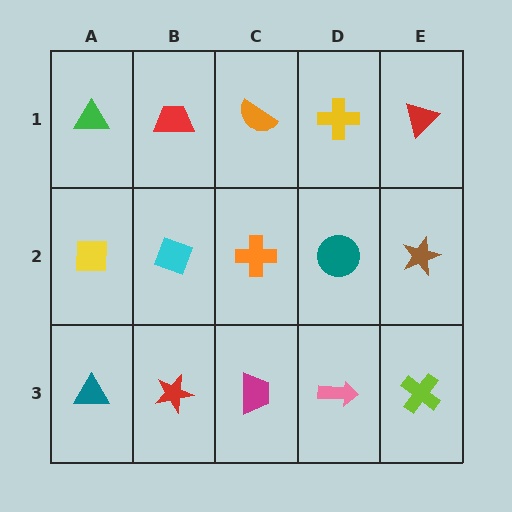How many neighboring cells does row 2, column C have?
4.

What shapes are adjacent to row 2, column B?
A red trapezoid (row 1, column B), a red star (row 3, column B), a yellow square (row 2, column A), an orange cross (row 2, column C).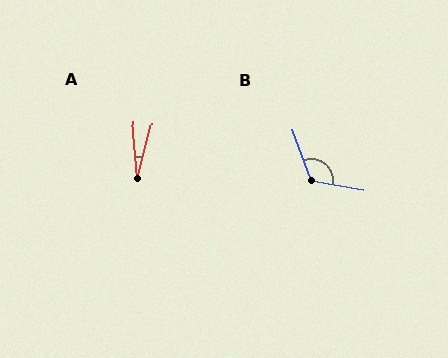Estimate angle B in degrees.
Approximately 121 degrees.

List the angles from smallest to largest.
A (20°), B (121°).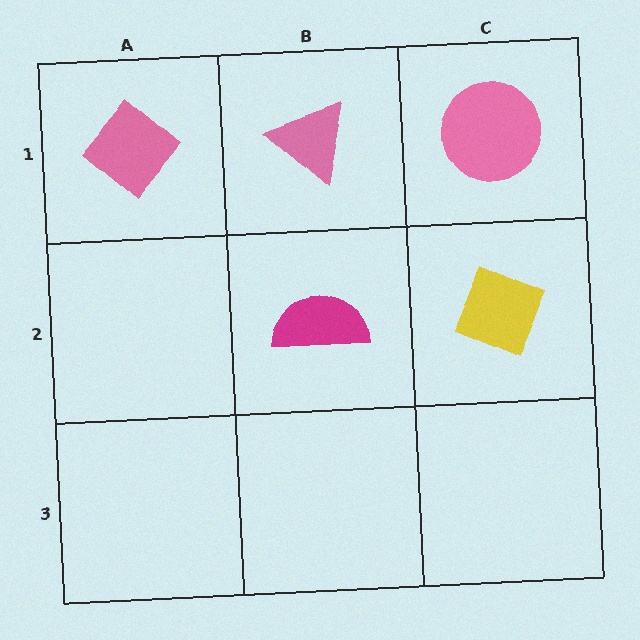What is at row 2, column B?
A magenta semicircle.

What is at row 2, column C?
A yellow diamond.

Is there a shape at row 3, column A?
No, that cell is empty.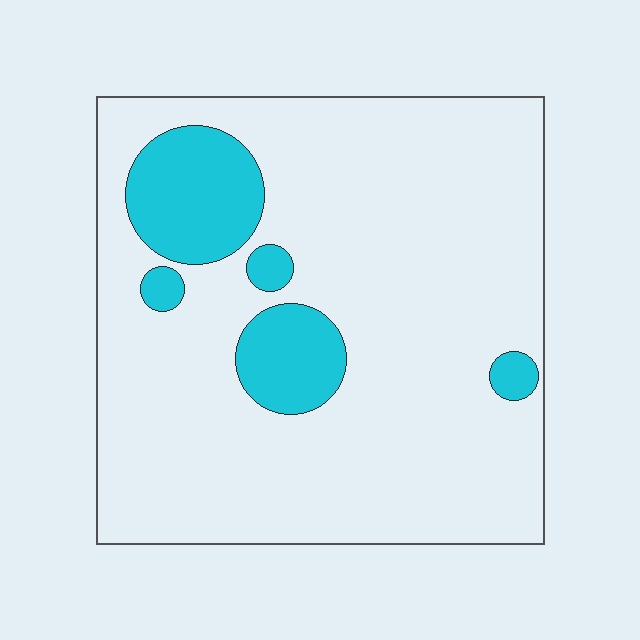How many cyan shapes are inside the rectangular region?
5.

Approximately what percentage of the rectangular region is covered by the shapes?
Approximately 15%.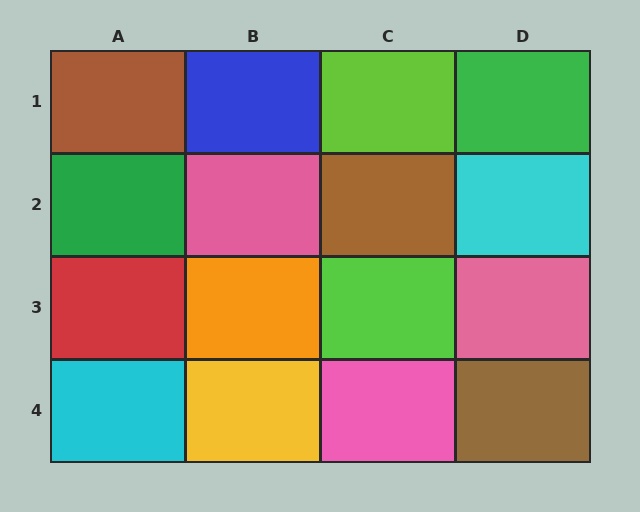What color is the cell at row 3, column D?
Pink.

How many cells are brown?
3 cells are brown.